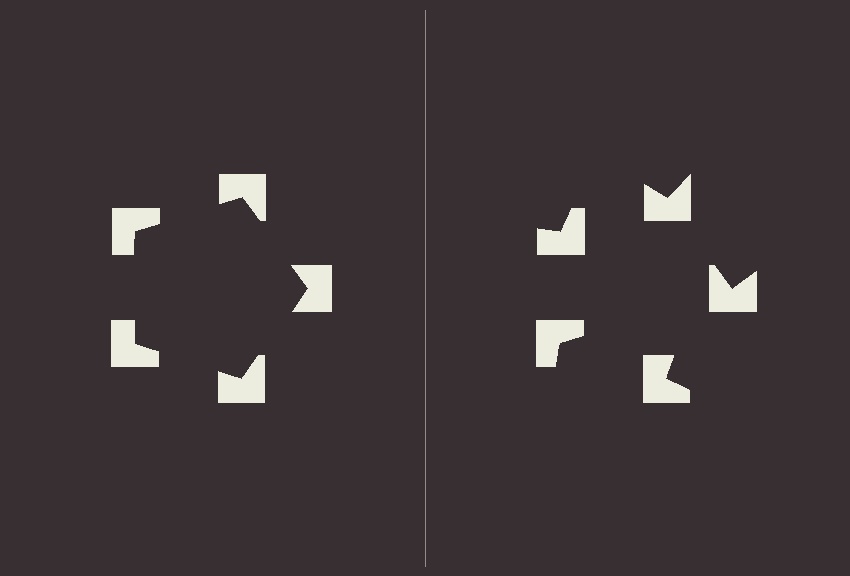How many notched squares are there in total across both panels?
10 — 5 on each side.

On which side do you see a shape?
An illusory pentagon appears on the left side. On the right side the wedge cuts are rotated, so no coherent shape forms.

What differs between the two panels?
The notched squares are positioned identically on both sides; only the wedge orientations differ. On the left they align to a pentagon; on the right they are misaligned.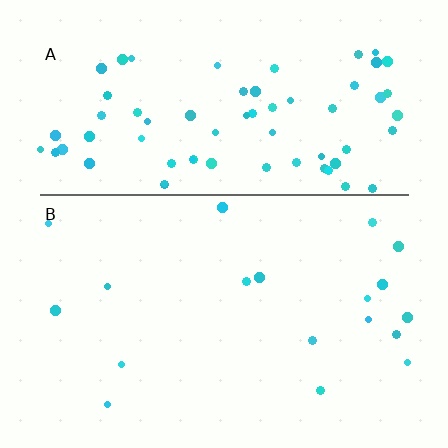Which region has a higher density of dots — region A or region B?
A (the top).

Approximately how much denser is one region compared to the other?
Approximately 4.0× — region A over region B.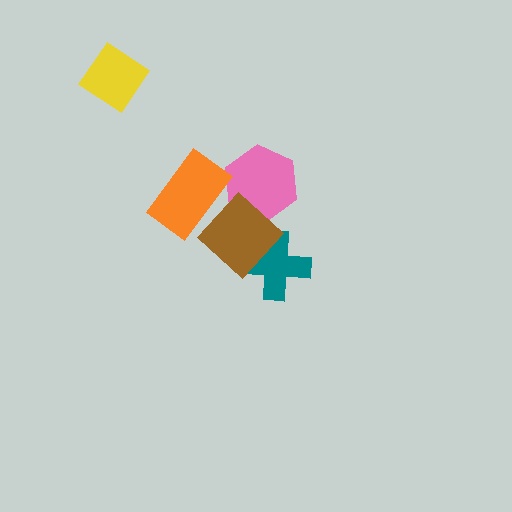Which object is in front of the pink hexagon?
The brown diamond is in front of the pink hexagon.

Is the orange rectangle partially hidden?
No, no other shape covers it.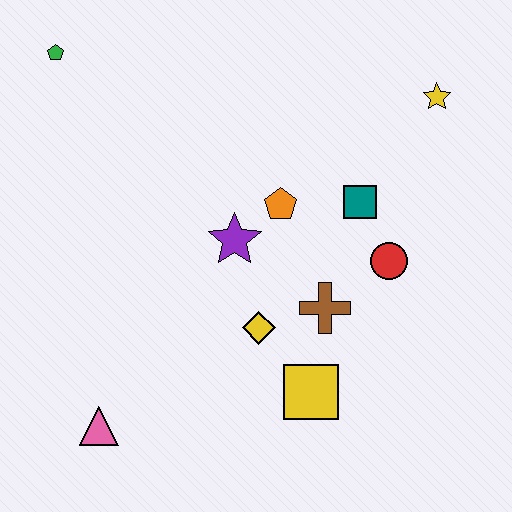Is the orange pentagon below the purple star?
No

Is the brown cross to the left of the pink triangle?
No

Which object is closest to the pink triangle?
The yellow diamond is closest to the pink triangle.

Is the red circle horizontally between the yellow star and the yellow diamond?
Yes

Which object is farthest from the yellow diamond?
The green pentagon is farthest from the yellow diamond.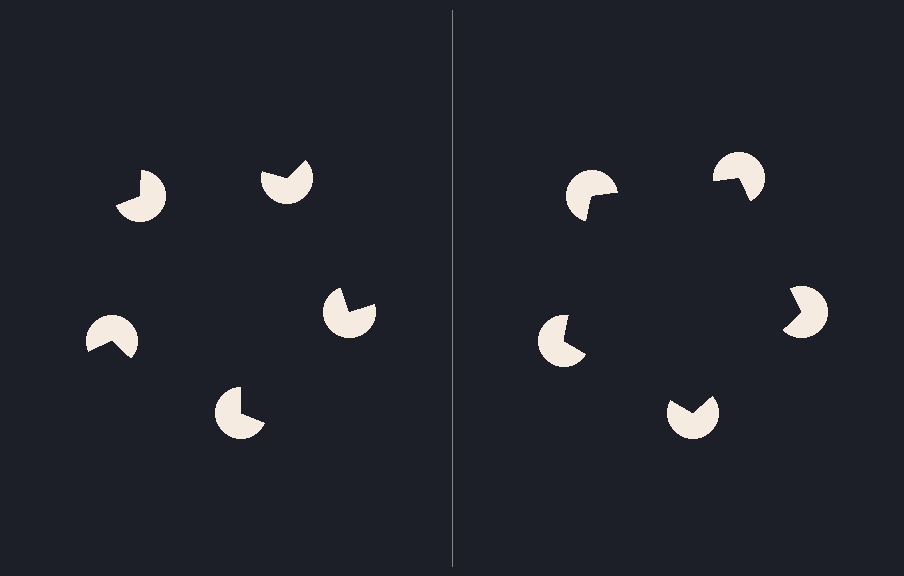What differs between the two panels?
The pac-man discs are positioned identically on both sides; only the wedge orientations differ. On the right they align to a pentagon; on the left they are misaligned.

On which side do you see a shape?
An illusory pentagon appears on the right side. On the left side the wedge cuts are rotated, so no coherent shape forms.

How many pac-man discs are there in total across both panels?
10 — 5 on each side.